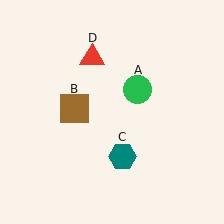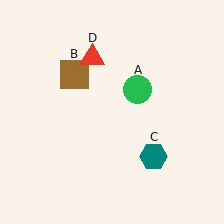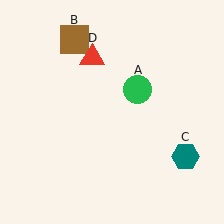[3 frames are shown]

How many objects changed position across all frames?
2 objects changed position: brown square (object B), teal hexagon (object C).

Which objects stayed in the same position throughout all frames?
Green circle (object A) and red triangle (object D) remained stationary.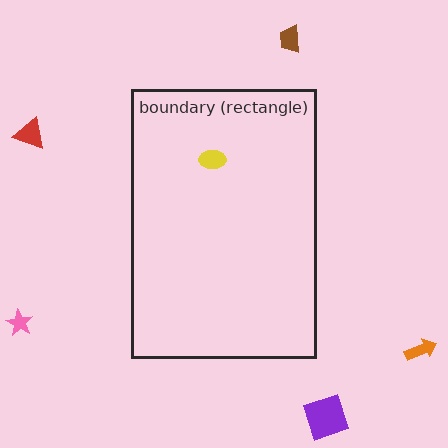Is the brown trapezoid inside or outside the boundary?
Outside.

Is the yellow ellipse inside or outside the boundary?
Inside.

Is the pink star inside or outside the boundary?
Outside.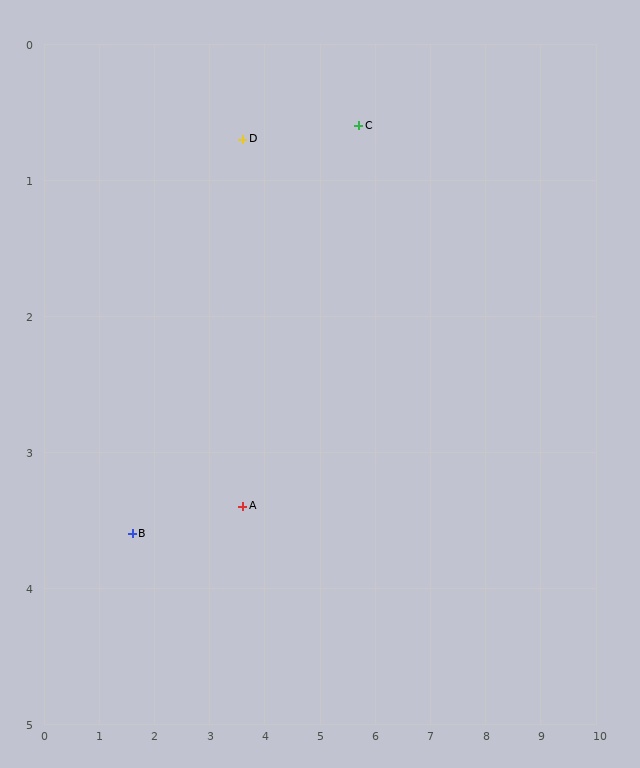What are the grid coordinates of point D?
Point D is at approximately (3.6, 0.7).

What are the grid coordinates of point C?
Point C is at approximately (5.7, 0.6).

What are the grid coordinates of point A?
Point A is at approximately (3.6, 3.4).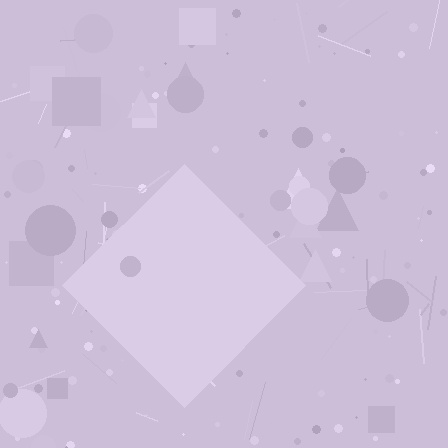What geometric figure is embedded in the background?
A diamond is embedded in the background.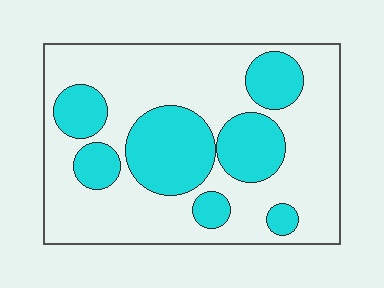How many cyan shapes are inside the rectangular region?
7.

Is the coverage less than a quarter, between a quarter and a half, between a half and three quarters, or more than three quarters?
Between a quarter and a half.